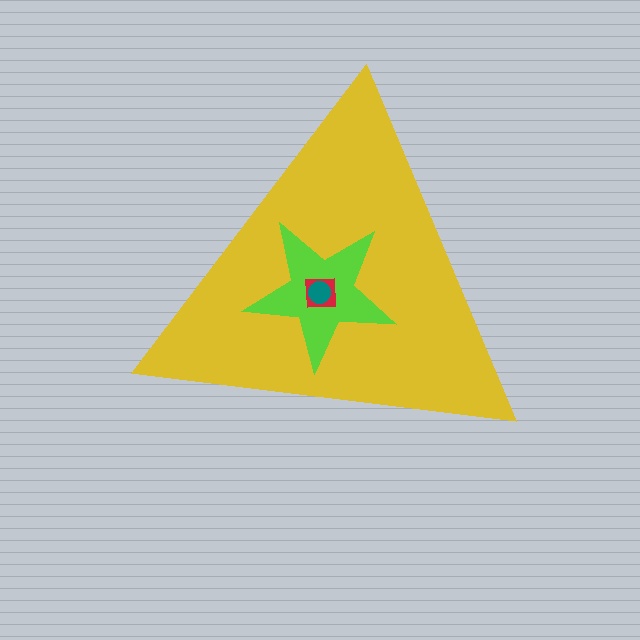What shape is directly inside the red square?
The teal circle.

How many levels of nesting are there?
4.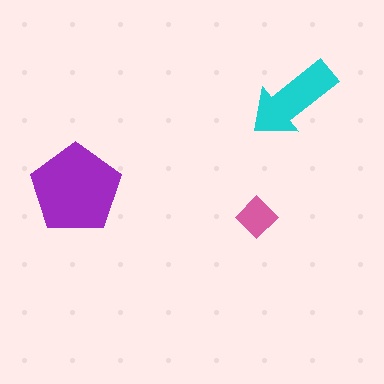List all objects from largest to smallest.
The purple pentagon, the cyan arrow, the pink diamond.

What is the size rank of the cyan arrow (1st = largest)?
2nd.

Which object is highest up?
The cyan arrow is topmost.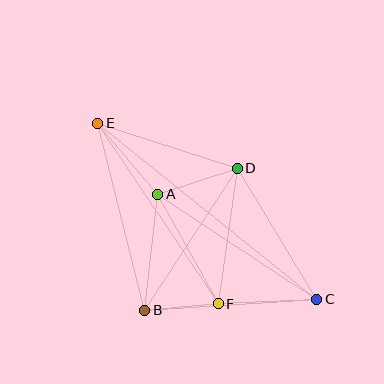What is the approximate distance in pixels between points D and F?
The distance between D and F is approximately 137 pixels.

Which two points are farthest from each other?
Points C and E are farthest from each other.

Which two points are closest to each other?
Points B and F are closest to each other.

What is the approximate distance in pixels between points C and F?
The distance between C and F is approximately 99 pixels.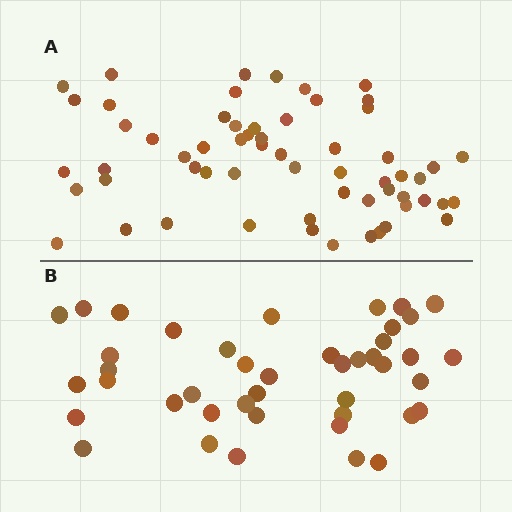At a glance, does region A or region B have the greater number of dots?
Region A (the top region) has more dots.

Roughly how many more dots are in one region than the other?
Region A has approximately 15 more dots than region B.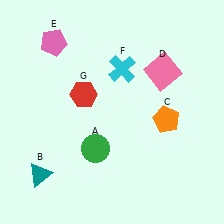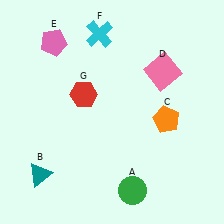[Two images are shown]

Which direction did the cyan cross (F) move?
The cyan cross (F) moved up.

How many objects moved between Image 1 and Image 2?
2 objects moved between the two images.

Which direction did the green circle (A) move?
The green circle (A) moved down.